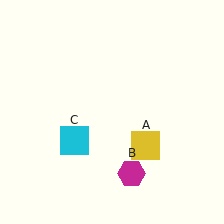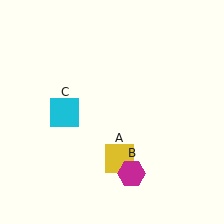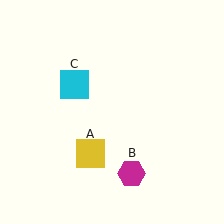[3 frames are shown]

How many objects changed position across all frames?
2 objects changed position: yellow square (object A), cyan square (object C).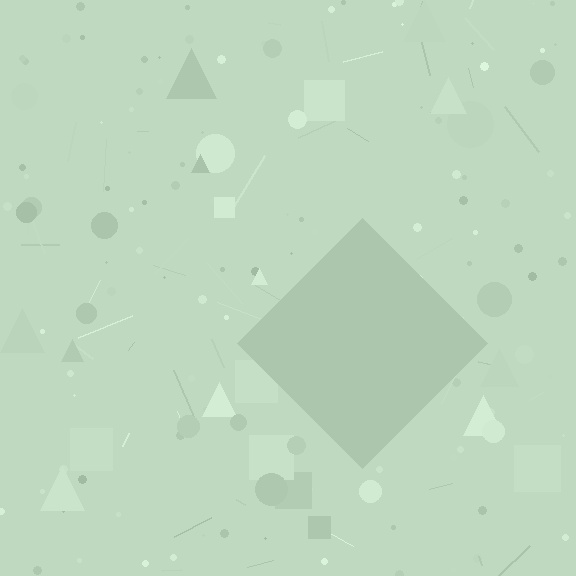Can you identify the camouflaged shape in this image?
The camouflaged shape is a diamond.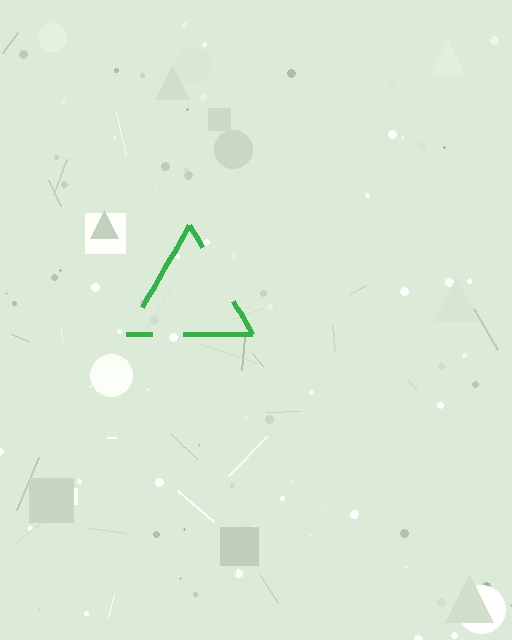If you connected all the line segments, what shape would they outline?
They would outline a triangle.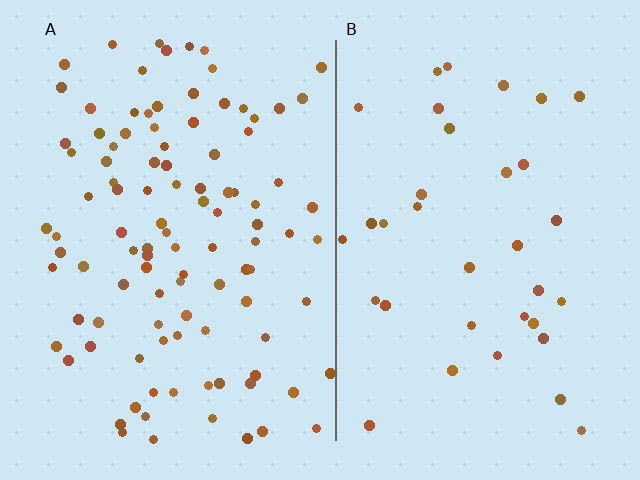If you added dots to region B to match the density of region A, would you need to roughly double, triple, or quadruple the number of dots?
Approximately triple.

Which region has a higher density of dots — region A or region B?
A (the left).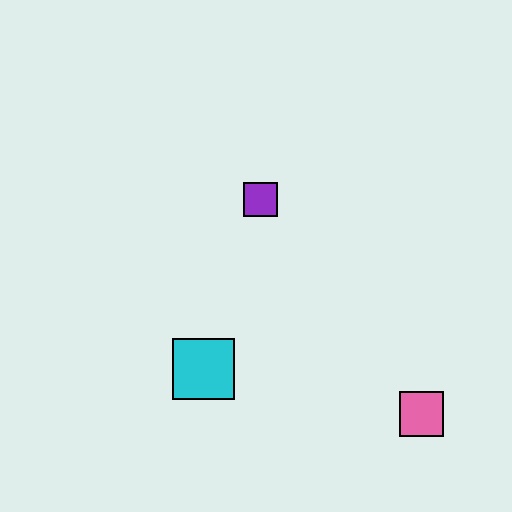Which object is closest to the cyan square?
The purple square is closest to the cyan square.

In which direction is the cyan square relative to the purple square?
The cyan square is below the purple square.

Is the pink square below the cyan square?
Yes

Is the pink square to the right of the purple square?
Yes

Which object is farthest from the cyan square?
The pink square is farthest from the cyan square.